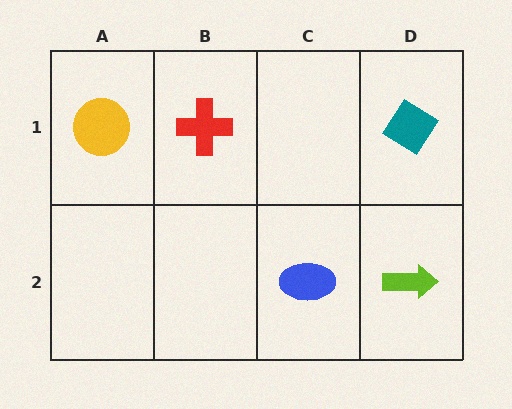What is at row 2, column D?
A lime arrow.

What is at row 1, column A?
A yellow circle.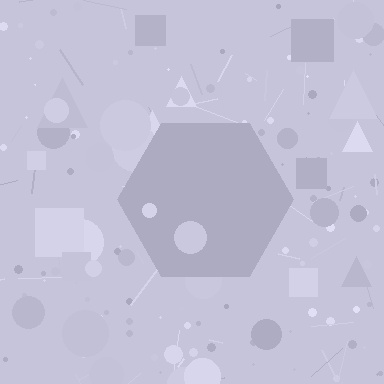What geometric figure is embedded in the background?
A hexagon is embedded in the background.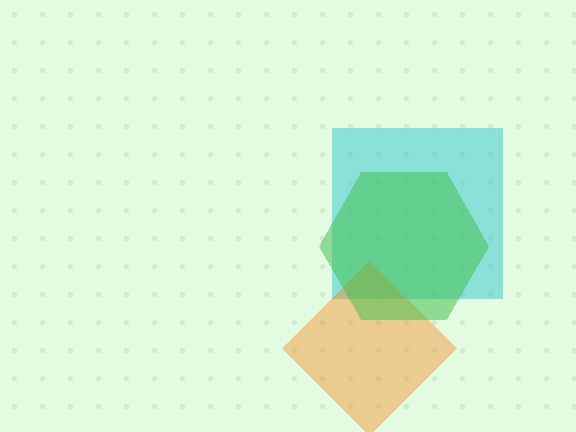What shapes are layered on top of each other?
The layered shapes are: a cyan square, an orange diamond, a green hexagon.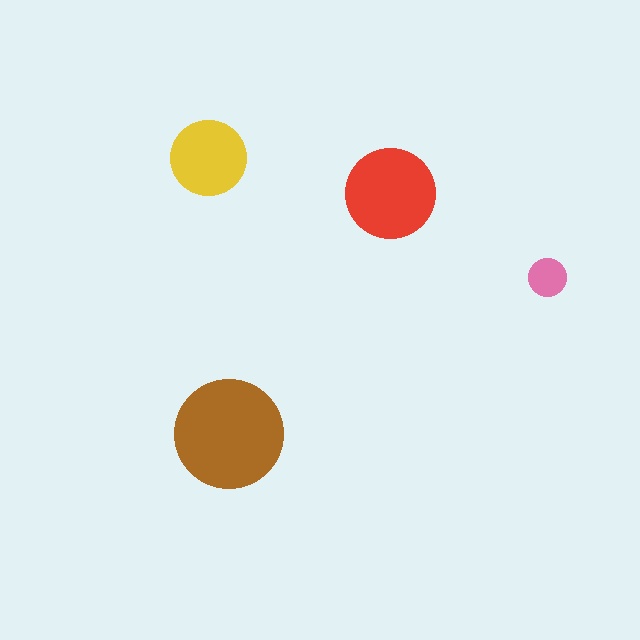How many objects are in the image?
There are 4 objects in the image.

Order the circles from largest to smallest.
the brown one, the red one, the yellow one, the pink one.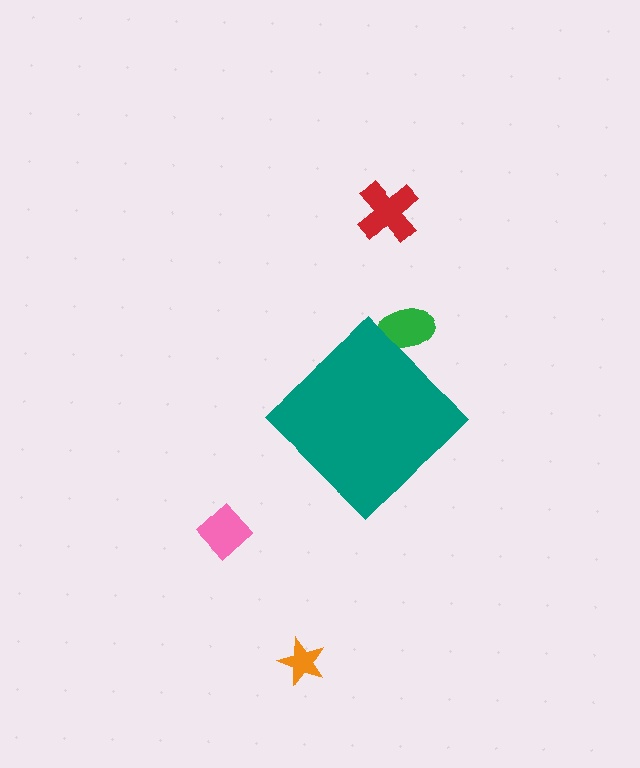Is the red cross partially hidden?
No, the red cross is fully visible.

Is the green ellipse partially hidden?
Yes, the green ellipse is partially hidden behind the teal diamond.